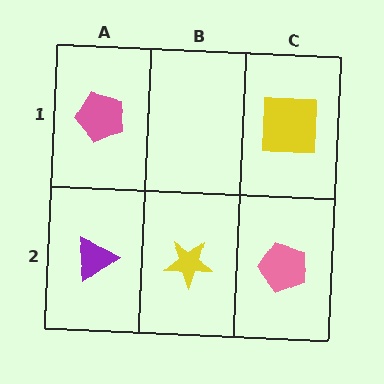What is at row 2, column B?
A yellow star.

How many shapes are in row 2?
3 shapes.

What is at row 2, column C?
A pink pentagon.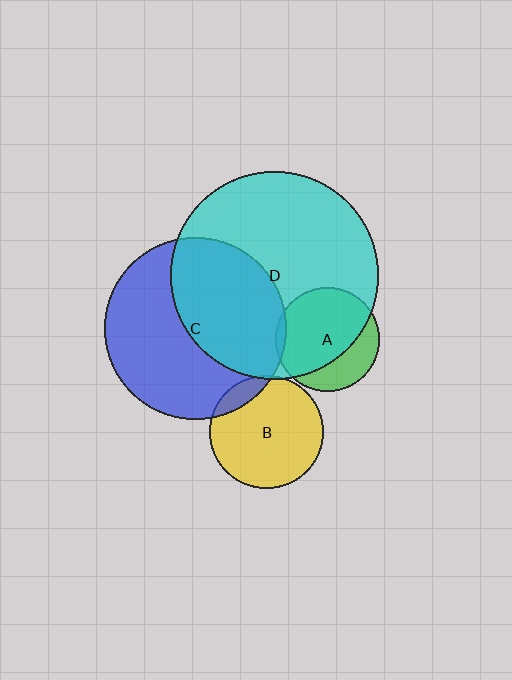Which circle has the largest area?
Circle D (cyan).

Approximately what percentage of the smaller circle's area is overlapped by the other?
Approximately 10%.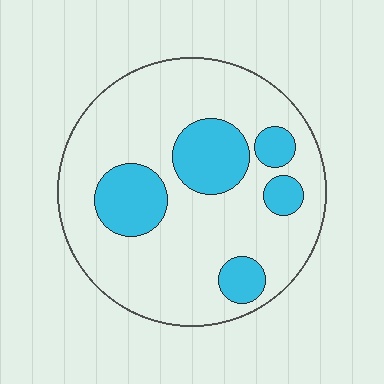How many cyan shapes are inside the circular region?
5.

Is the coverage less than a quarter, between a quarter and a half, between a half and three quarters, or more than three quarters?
Less than a quarter.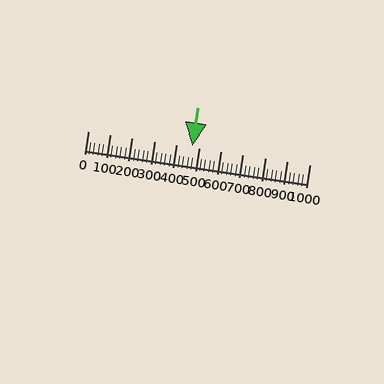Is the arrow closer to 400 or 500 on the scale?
The arrow is closer to 500.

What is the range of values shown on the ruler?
The ruler shows values from 0 to 1000.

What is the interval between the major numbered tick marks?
The major tick marks are spaced 100 units apart.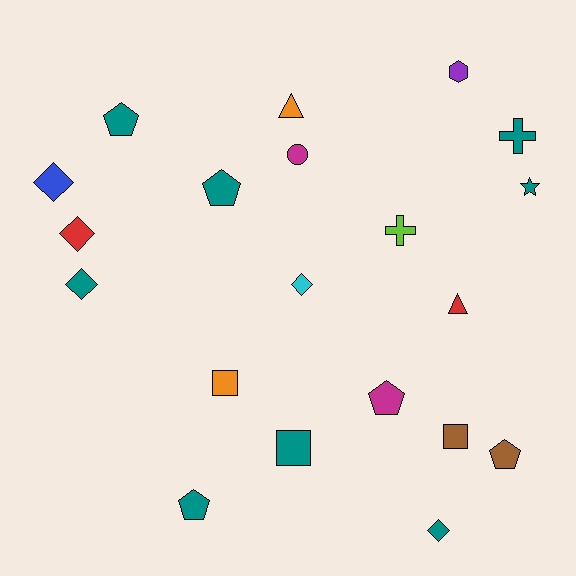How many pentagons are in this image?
There are 5 pentagons.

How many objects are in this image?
There are 20 objects.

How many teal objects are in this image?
There are 8 teal objects.